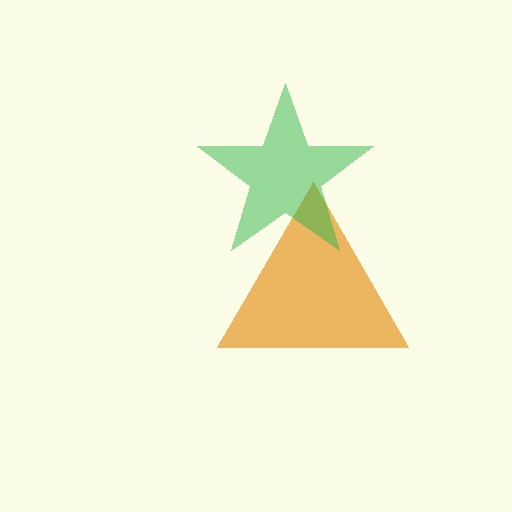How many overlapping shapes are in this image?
There are 2 overlapping shapes in the image.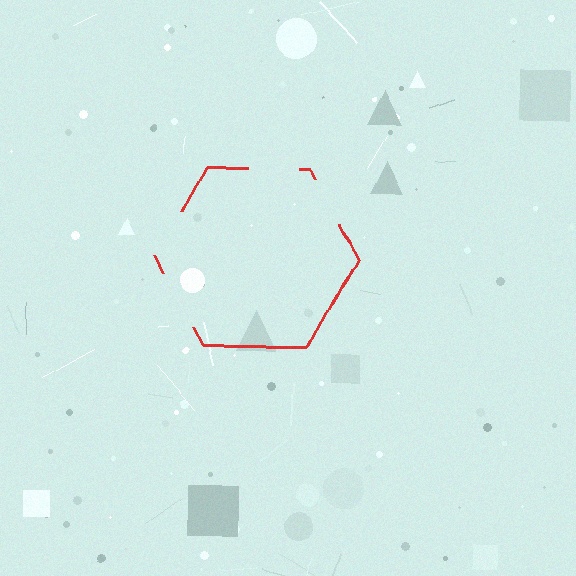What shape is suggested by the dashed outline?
The dashed outline suggests a hexagon.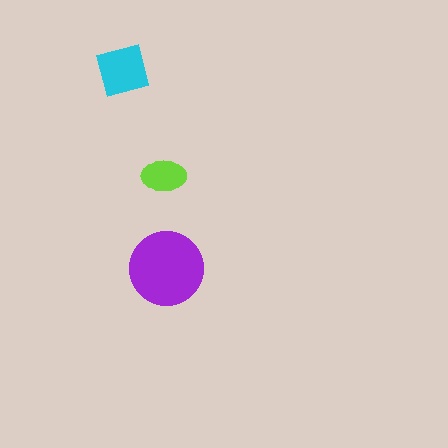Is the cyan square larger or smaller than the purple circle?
Smaller.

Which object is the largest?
The purple circle.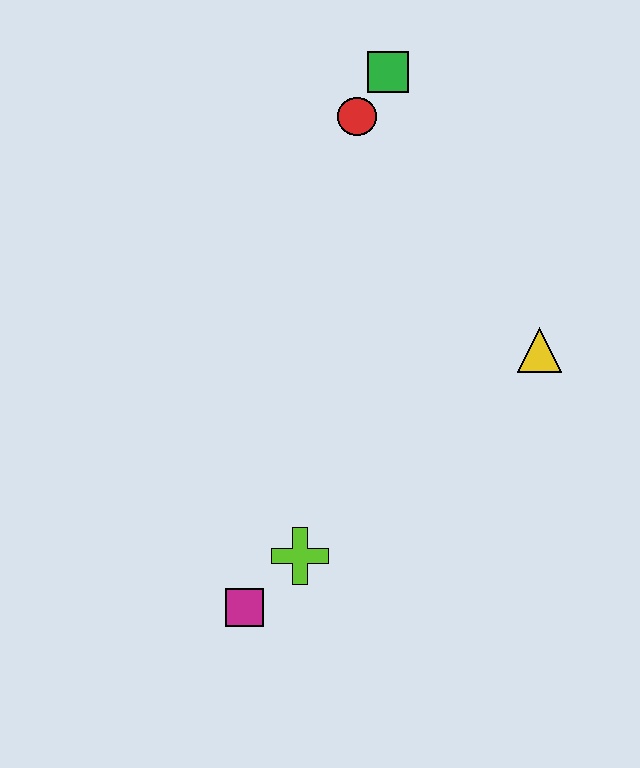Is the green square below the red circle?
No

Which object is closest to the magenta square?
The lime cross is closest to the magenta square.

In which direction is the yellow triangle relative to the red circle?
The yellow triangle is below the red circle.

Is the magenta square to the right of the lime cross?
No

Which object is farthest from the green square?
The magenta square is farthest from the green square.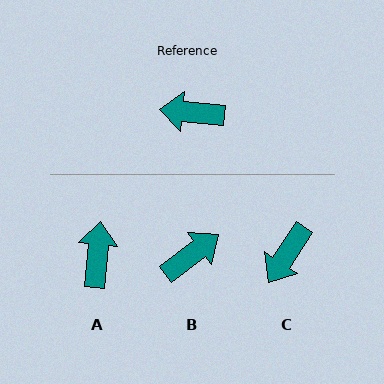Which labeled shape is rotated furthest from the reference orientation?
B, about 137 degrees away.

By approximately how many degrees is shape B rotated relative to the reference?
Approximately 137 degrees clockwise.